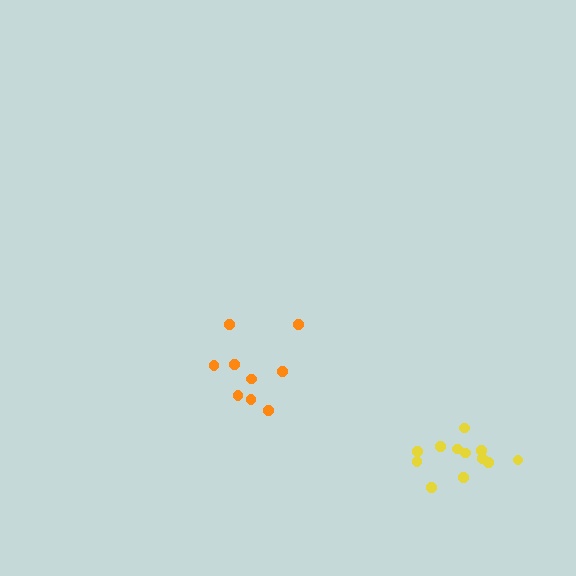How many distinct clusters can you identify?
There are 2 distinct clusters.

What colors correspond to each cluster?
The clusters are colored: orange, yellow.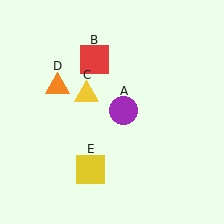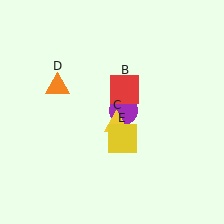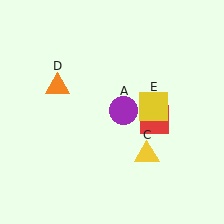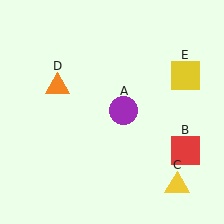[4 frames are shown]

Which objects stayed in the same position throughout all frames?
Purple circle (object A) and orange triangle (object D) remained stationary.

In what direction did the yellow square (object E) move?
The yellow square (object E) moved up and to the right.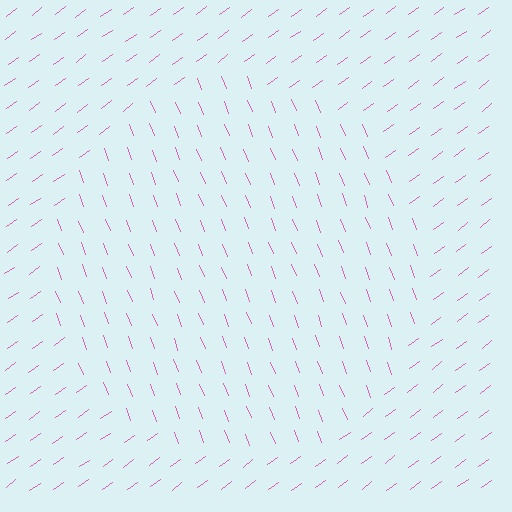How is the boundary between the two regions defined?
The boundary is defined purely by a change in line orientation (approximately 75 degrees difference). All lines are the same color and thickness.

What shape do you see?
I see a circle.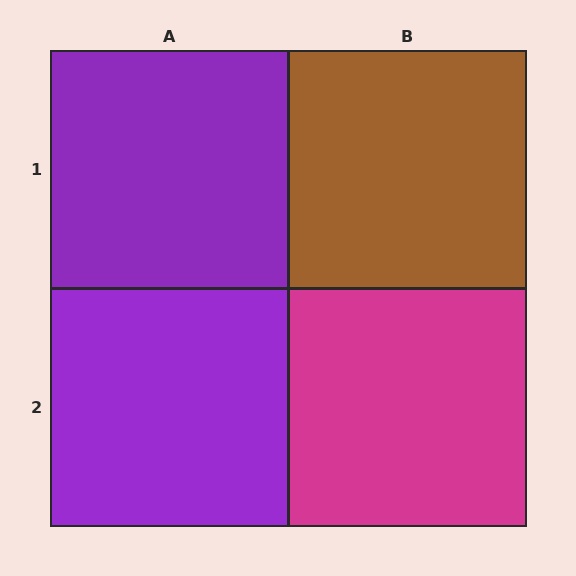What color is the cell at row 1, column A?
Purple.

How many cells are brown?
1 cell is brown.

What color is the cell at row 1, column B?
Brown.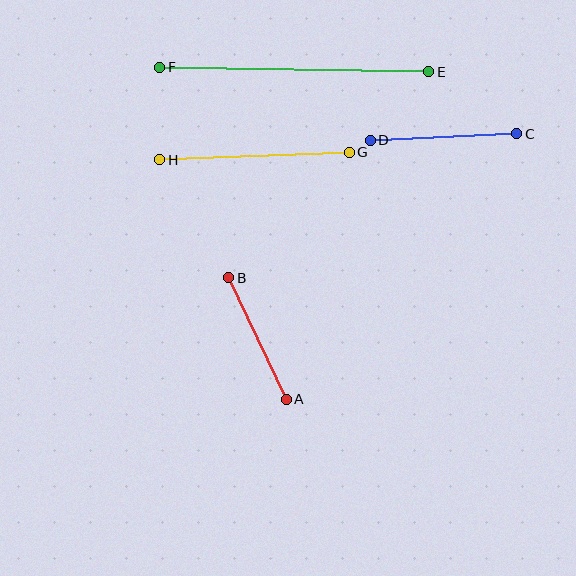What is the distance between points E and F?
The distance is approximately 269 pixels.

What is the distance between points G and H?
The distance is approximately 190 pixels.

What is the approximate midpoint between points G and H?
The midpoint is at approximately (254, 156) pixels.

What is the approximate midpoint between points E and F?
The midpoint is at approximately (294, 69) pixels.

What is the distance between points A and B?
The distance is approximately 134 pixels.